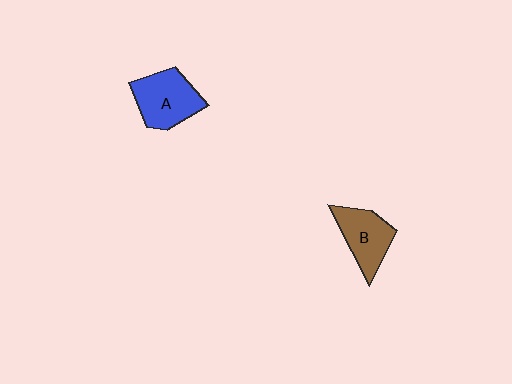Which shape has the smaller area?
Shape B (brown).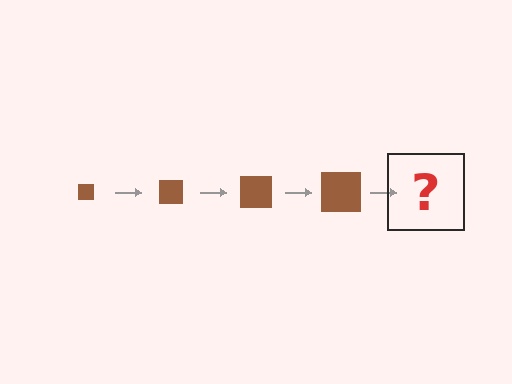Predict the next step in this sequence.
The next step is a brown square, larger than the previous one.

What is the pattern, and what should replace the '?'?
The pattern is that the square gets progressively larger each step. The '?' should be a brown square, larger than the previous one.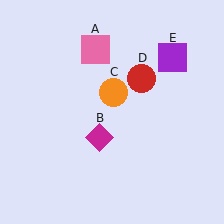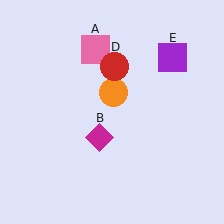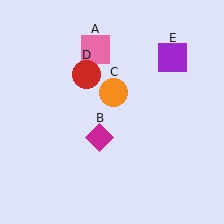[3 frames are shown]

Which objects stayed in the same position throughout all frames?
Pink square (object A) and magenta diamond (object B) and orange circle (object C) and purple square (object E) remained stationary.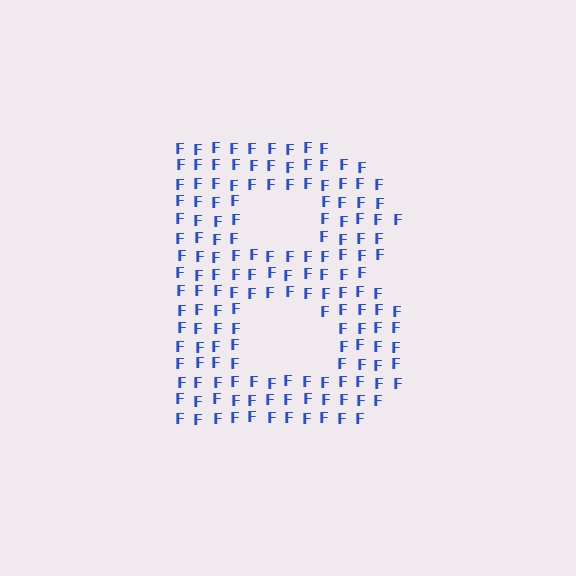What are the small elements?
The small elements are letter F's.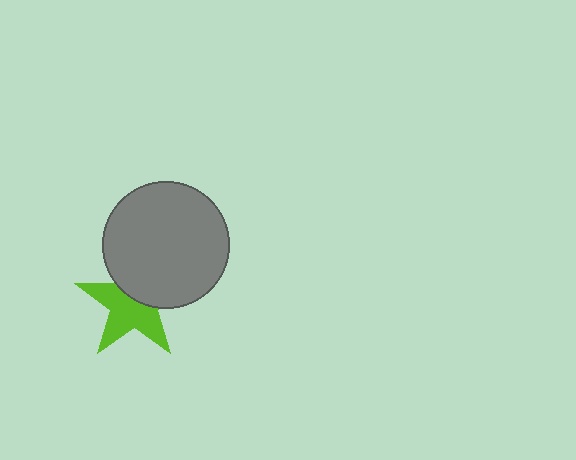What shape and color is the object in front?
The object in front is a gray circle.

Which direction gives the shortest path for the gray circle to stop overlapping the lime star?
Moving up gives the shortest separation.